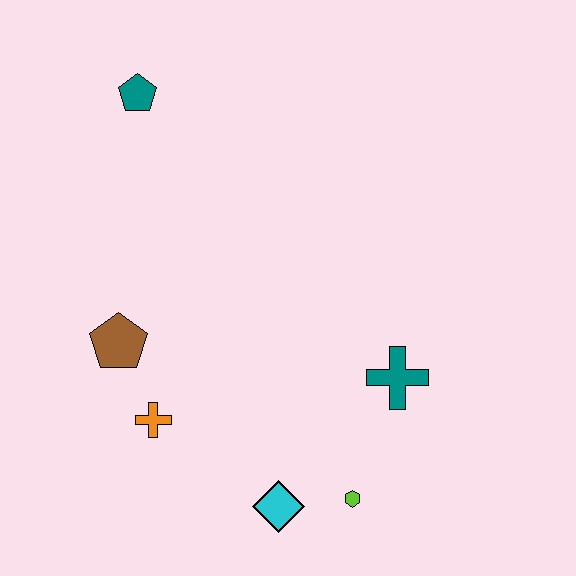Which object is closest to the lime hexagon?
The cyan diamond is closest to the lime hexagon.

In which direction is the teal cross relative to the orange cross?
The teal cross is to the right of the orange cross.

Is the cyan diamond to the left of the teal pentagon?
No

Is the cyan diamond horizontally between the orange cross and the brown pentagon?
No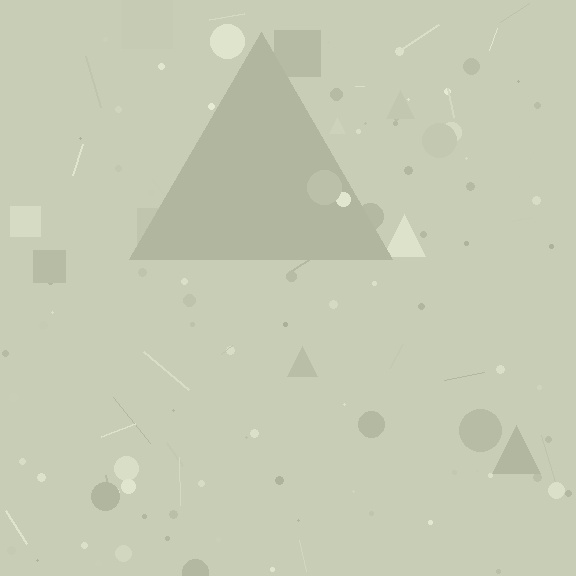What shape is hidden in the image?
A triangle is hidden in the image.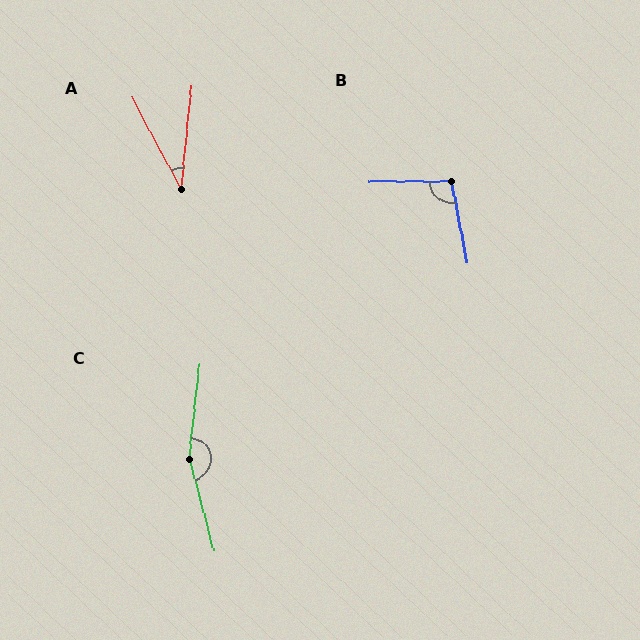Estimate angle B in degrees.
Approximately 101 degrees.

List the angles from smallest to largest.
A (34°), B (101°), C (158°).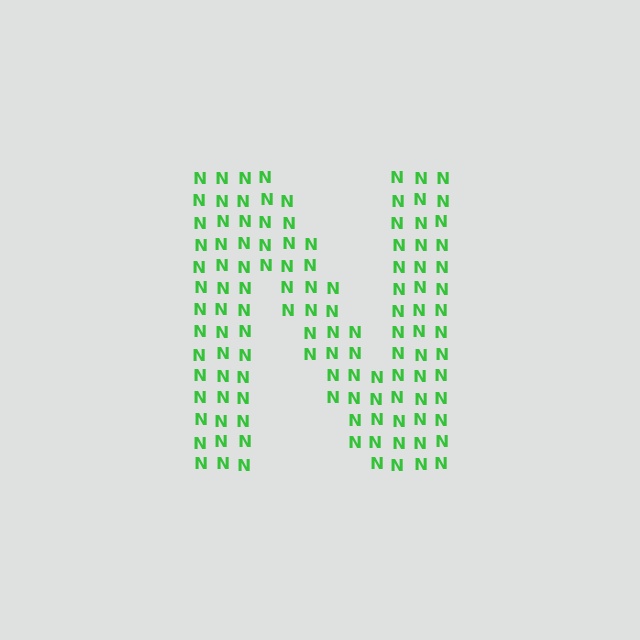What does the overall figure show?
The overall figure shows the letter N.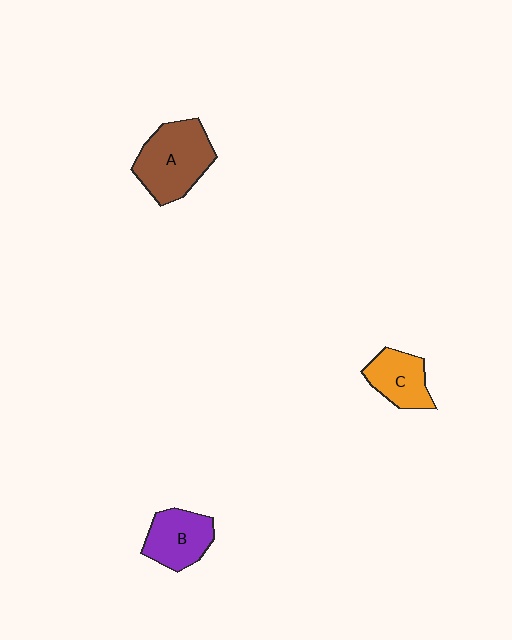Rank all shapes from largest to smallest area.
From largest to smallest: A (brown), B (purple), C (orange).